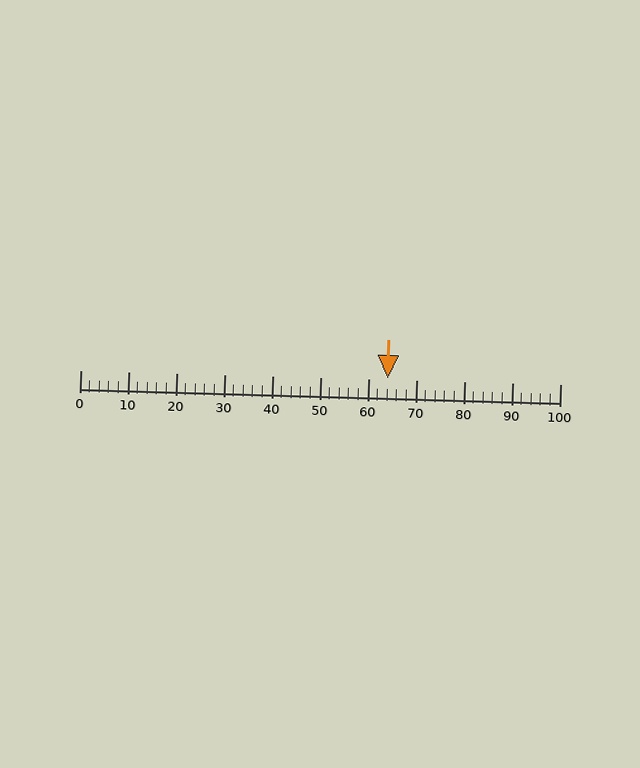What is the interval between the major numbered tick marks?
The major tick marks are spaced 10 units apart.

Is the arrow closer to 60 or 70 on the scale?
The arrow is closer to 60.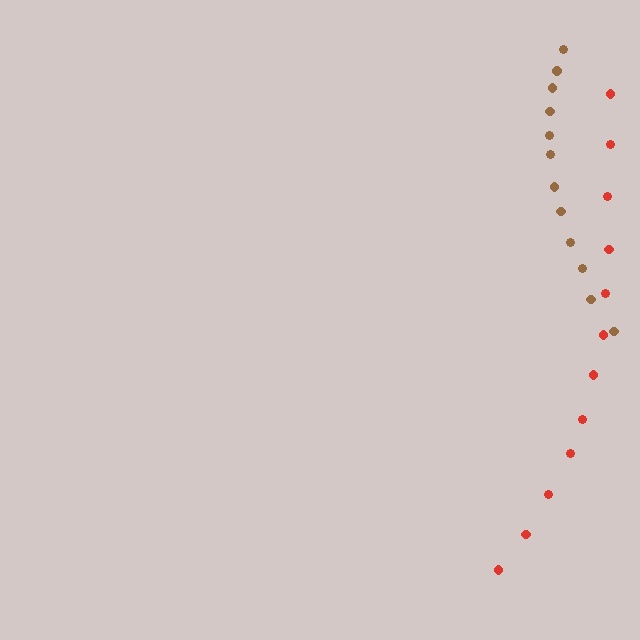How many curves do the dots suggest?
There are 2 distinct paths.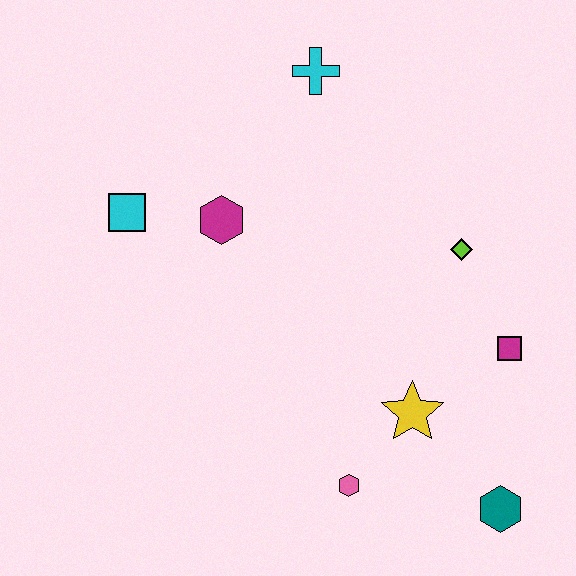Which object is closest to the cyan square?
The magenta hexagon is closest to the cyan square.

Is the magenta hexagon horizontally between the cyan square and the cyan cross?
Yes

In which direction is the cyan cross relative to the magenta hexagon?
The cyan cross is above the magenta hexagon.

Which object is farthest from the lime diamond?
The cyan square is farthest from the lime diamond.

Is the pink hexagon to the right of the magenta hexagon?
Yes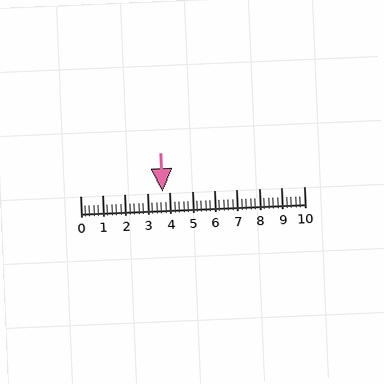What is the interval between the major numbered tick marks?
The major tick marks are spaced 1 units apart.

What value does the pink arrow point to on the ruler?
The pink arrow points to approximately 3.7.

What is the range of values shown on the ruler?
The ruler shows values from 0 to 10.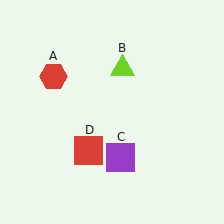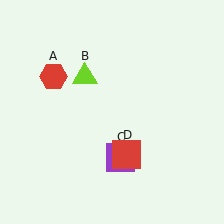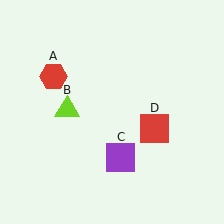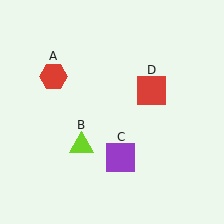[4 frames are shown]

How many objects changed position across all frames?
2 objects changed position: lime triangle (object B), red square (object D).